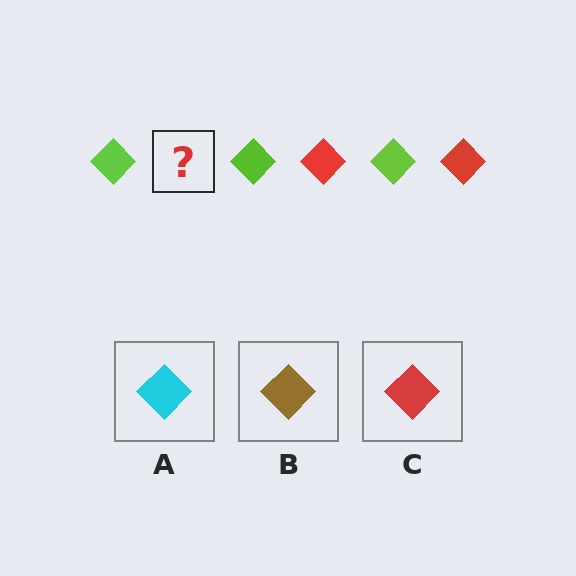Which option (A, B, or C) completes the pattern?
C.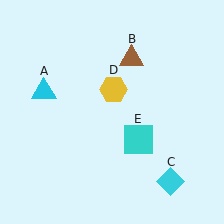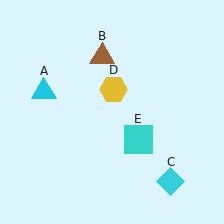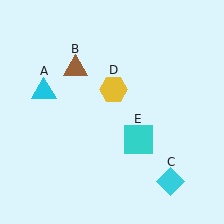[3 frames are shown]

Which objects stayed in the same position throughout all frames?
Cyan triangle (object A) and cyan diamond (object C) and yellow hexagon (object D) and cyan square (object E) remained stationary.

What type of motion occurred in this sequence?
The brown triangle (object B) rotated counterclockwise around the center of the scene.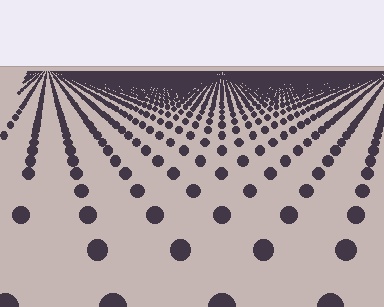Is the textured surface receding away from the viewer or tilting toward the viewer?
The surface is receding away from the viewer. Texture elements get smaller and denser toward the top.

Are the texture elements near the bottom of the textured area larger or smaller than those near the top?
Larger. Near the bottom, elements are closer to the viewer and appear at a bigger on-screen size.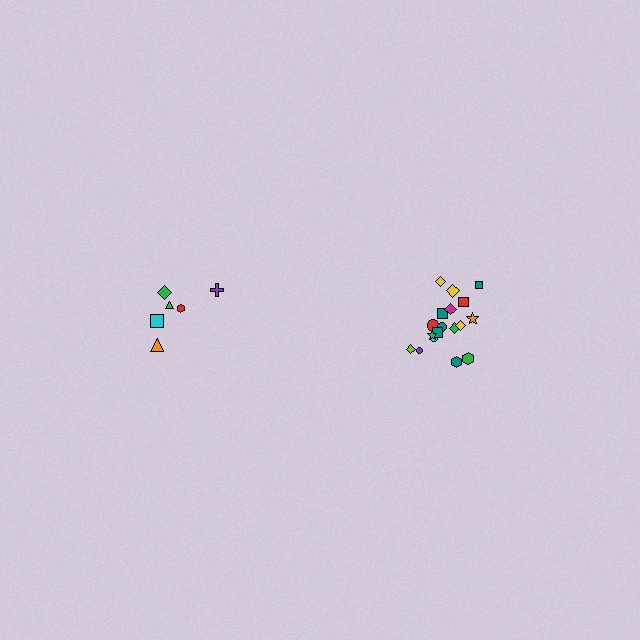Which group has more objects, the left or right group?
The right group.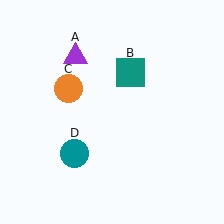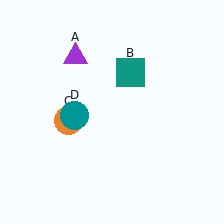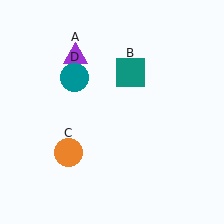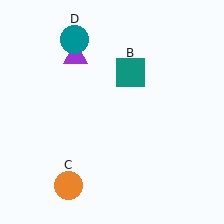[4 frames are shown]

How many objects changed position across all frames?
2 objects changed position: orange circle (object C), teal circle (object D).